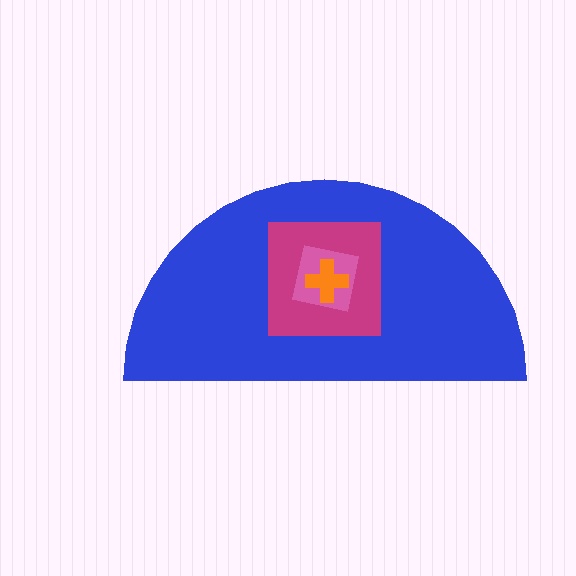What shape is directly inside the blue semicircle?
The magenta square.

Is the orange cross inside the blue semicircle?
Yes.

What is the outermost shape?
The blue semicircle.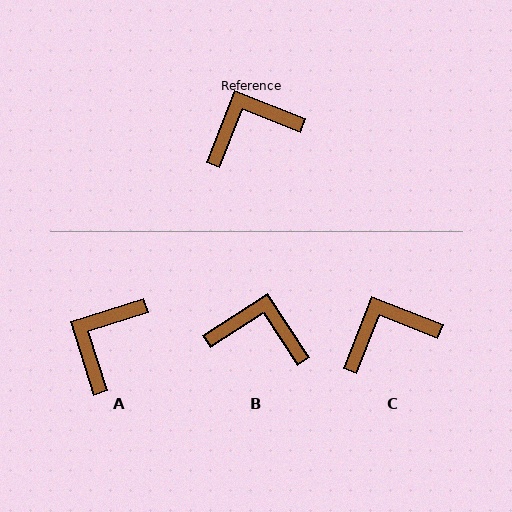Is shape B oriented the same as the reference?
No, it is off by about 36 degrees.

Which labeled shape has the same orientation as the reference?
C.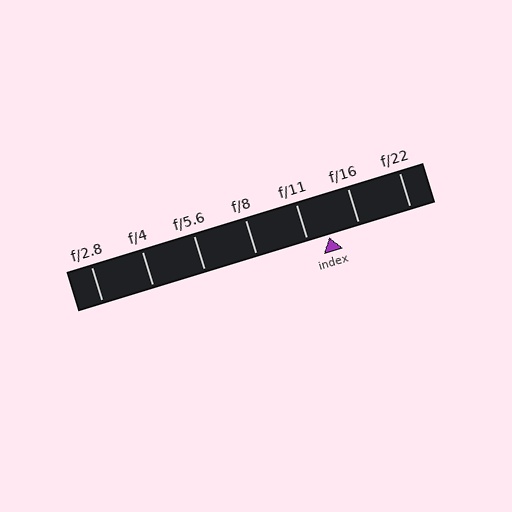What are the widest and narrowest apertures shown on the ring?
The widest aperture shown is f/2.8 and the narrowest is f/22.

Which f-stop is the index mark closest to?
The index mark is closest to f/11.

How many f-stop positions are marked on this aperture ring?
There are 7 f-stop positions marked.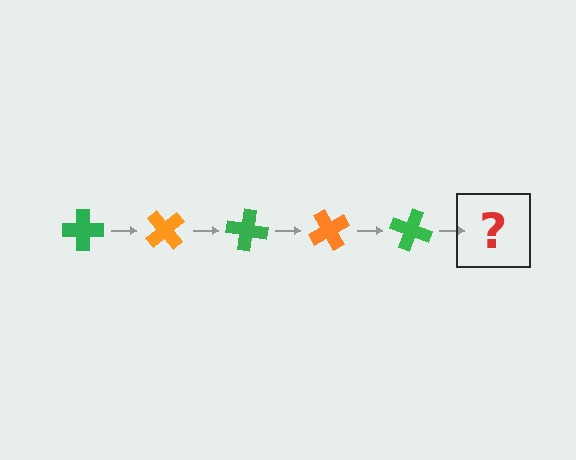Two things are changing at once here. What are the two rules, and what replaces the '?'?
The two rules are that it rotates 50 degrees each step and the color cycles through green and orange. The '?' should be an orange cross, rotated 250 degrees from the start.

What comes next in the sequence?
The next element should be an orange cross, rotated 250 degrees from the start.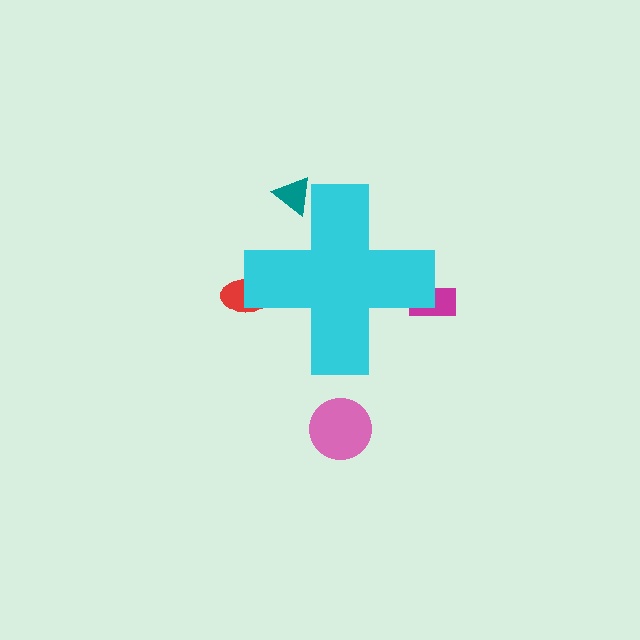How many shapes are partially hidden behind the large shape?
3 shapes are partially hidden.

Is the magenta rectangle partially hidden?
Yes, the magenta rectangle is partially hidden behind the cyan cross.